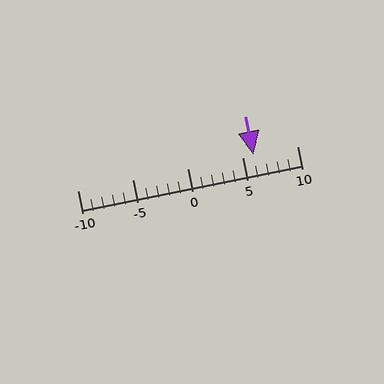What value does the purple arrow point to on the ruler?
The purple arrow points to approximately 6.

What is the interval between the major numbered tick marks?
The major tick marks are spaced 5 units apart.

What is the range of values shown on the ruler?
The ruler shows values from -10 to 10.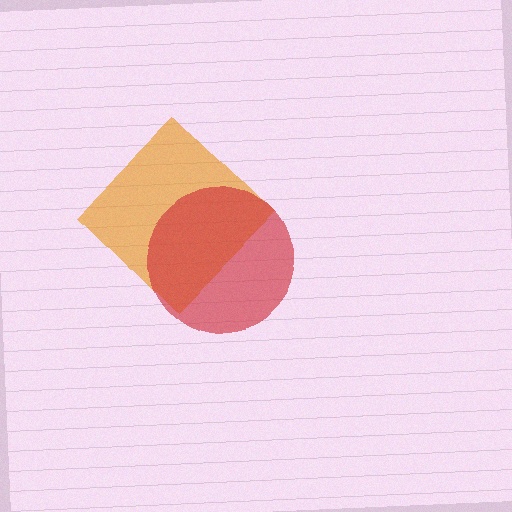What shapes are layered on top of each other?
The layered shapes are: an orange diamond, a red circle.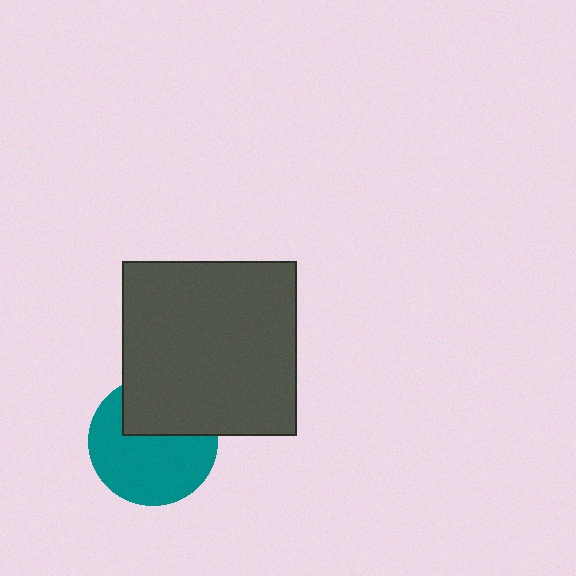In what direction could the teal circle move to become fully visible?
The teal circle could move down. That would shift it out from behind the dark gray square entirely.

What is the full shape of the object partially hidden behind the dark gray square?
The partially hidden object is a teal circle.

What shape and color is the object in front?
The object in front is a dark gray square.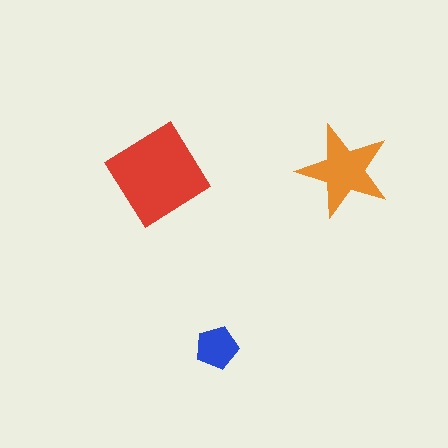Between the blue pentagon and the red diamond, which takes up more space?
The red diamond.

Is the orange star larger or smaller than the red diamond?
Smaller.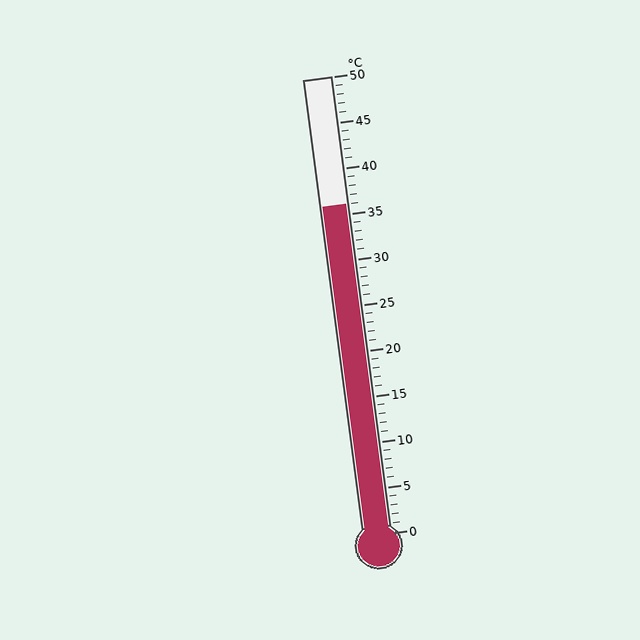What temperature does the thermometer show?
The thermometer shows approximately 36°C.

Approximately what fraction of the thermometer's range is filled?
The thermometer is filled to approximately 70% of its range.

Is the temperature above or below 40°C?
The temperature is below 40°C.